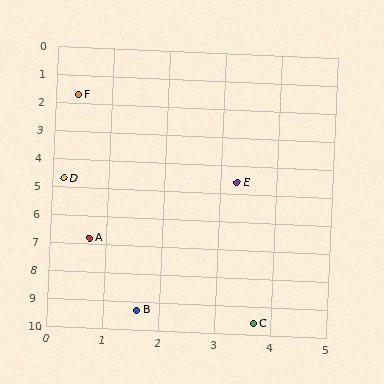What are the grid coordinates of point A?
Point A is at approximately (0.7, 6.8).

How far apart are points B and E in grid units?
Points B and E are about 5.0 grid units apart.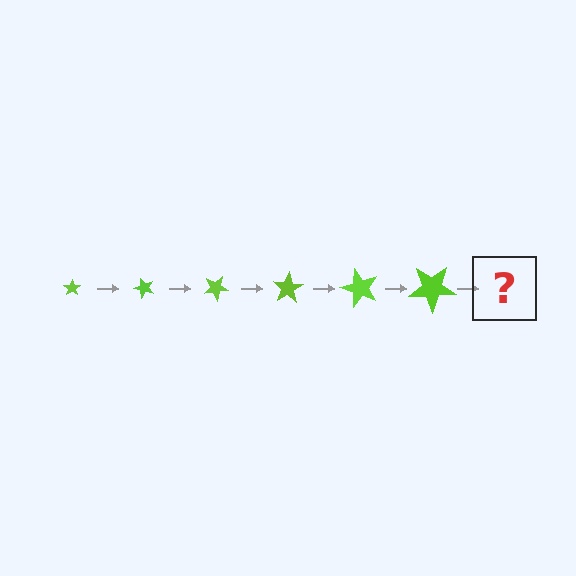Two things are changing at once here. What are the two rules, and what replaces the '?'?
The two rules are that the star grows larger each step and it rotates 50 degrees each step. The '?' should be a star, larger than the previous one and rotated 300 degrees from the start.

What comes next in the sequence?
The next element should be a star, larger than the previous one and rotated 300 degrees from the start.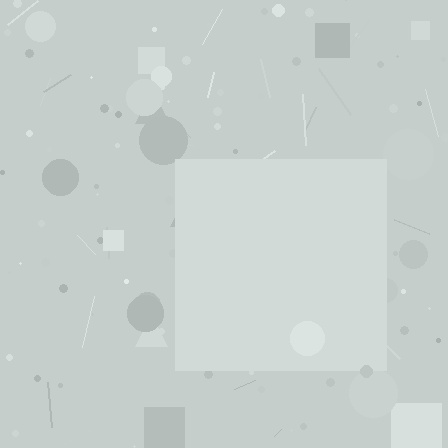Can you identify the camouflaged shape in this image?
The camouflaged shape is a square.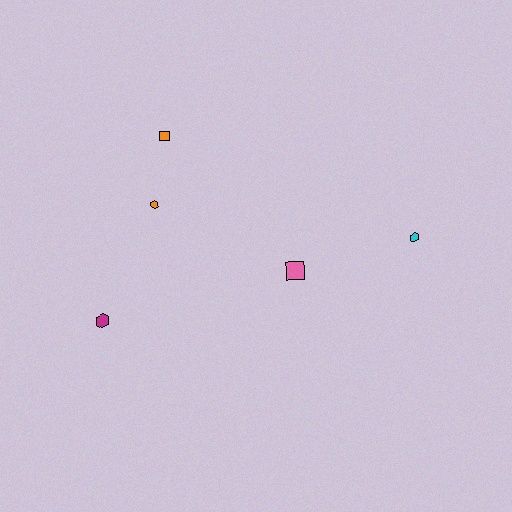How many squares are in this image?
There are 2 squares.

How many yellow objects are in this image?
There are no yellow objects.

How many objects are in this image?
There are 5 objects.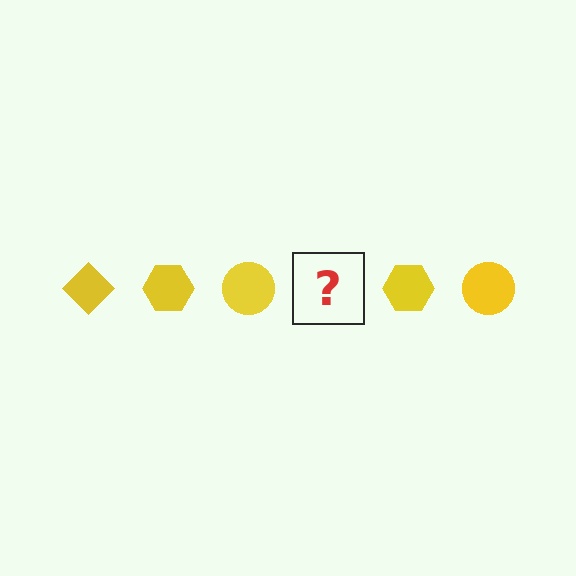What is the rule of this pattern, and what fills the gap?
The rule is that the pattern cycles through diamond, hexagon, circle shapes in yellow. The gap should be filled with a yellow diamond.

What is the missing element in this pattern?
The missing element is a yellow diamond.